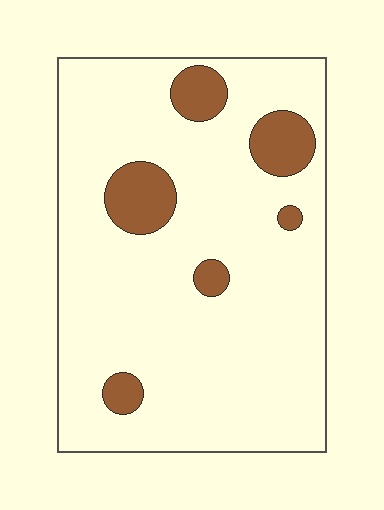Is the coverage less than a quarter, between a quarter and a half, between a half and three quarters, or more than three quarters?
Less than a quarter.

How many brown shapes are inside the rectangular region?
6.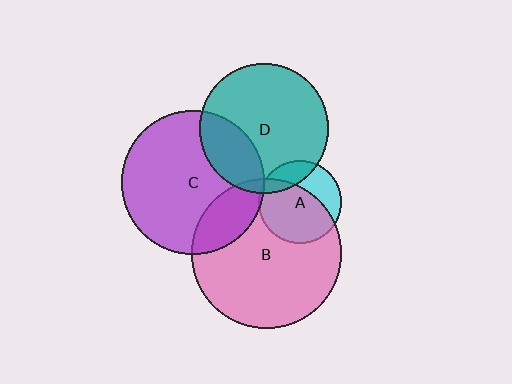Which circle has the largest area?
Circle B (pink).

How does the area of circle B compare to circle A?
Approximately 3.3 times.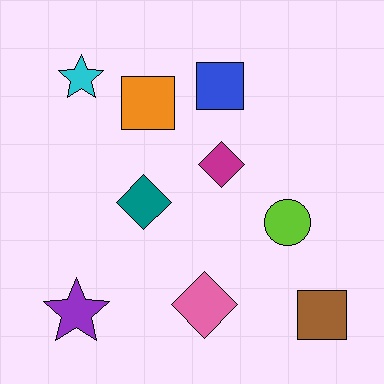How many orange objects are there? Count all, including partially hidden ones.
There is 1 orange object.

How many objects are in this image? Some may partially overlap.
There are 9 objects.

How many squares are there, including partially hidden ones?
There are 3 squares.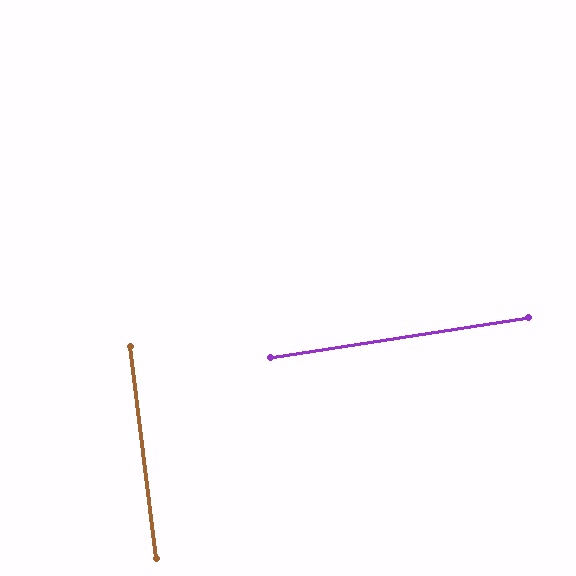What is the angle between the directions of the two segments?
Approximately 88 degrees.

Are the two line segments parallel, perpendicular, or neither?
Perpendicular — they meet at approximately 88°.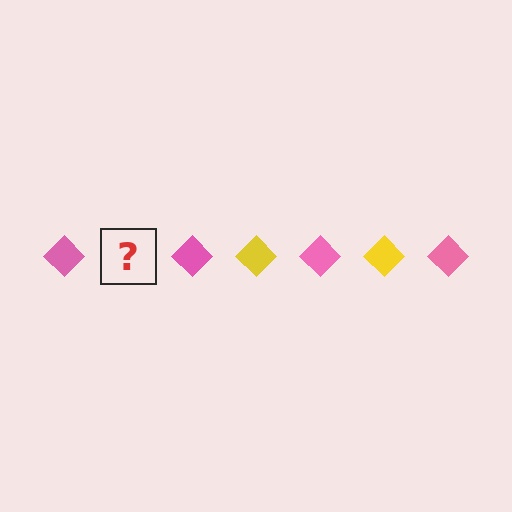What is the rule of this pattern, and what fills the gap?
The rule is that the pattern cycles through pink, yellow diamonds. The gap should be filled with a yellow diamond.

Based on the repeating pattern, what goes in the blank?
The blank should be a yellow diamond.